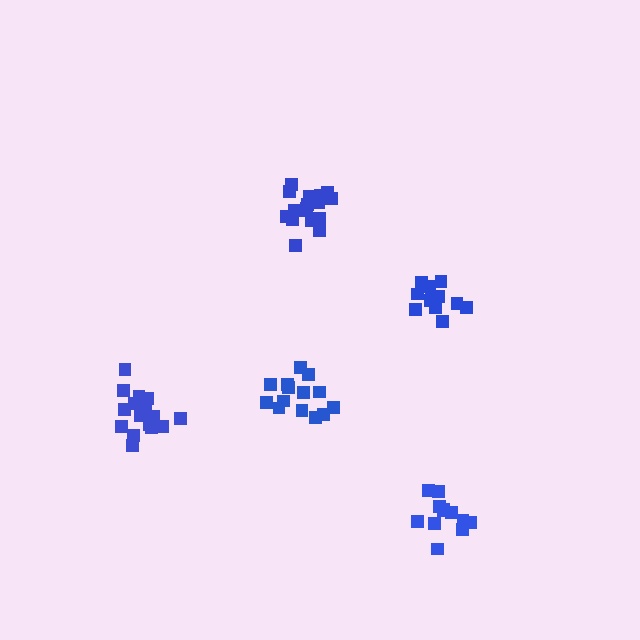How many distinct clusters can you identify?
There are 5 distinct clusters.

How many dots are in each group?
Group 1: 17 dots, Group 2: 14 dots, Group 3: 12 dots, Group 4: 16 dots, Group 5: 12 dots (71 total).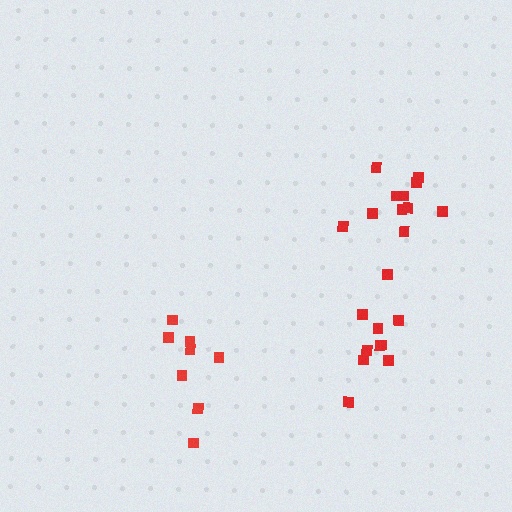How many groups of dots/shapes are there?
There are 3 groups.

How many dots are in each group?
Group 1: 11 dots, Group 2: 8 dots, Group 3: 11 dots (30 total).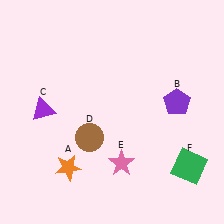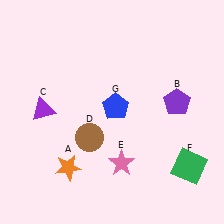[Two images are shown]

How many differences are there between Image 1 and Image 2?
There is 1 difference between the two images.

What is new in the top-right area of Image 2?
A blue pentagon (G) was added in the top-right area of Image 2.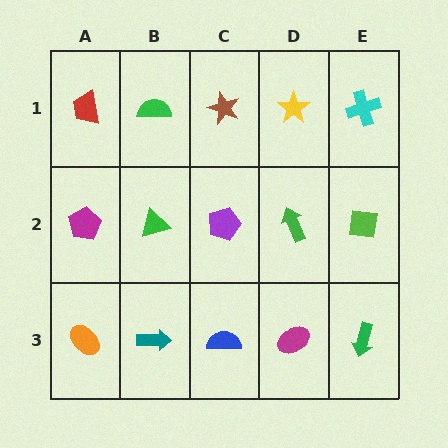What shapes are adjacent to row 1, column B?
A green triangle (row 2, column B), a red trapezoid (row 1, column A), a brown star (row 1, column C).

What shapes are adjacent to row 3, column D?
A green arrow (row 2, column D), a blue semicircle (row 3, column C), a green arrow (row 3, column E).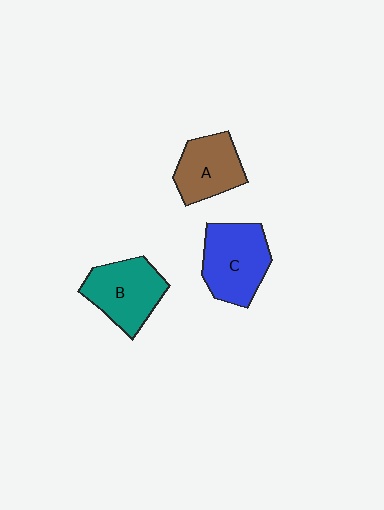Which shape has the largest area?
Shape C (blue).